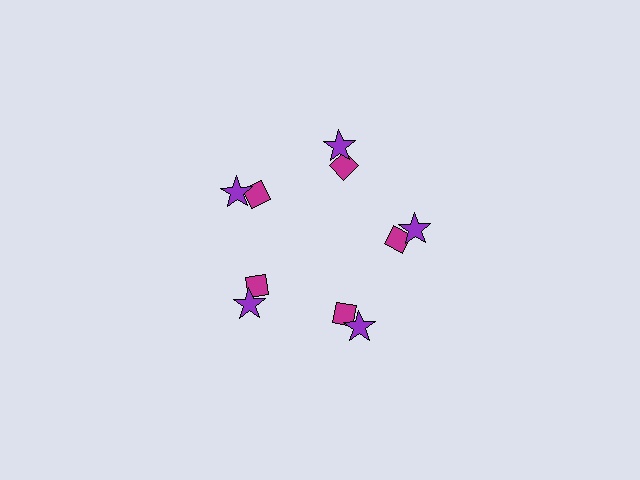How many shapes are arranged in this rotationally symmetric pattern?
There are 10 shapes, arranged in 5 groups of 2.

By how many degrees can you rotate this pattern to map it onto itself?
The pattern maps onto itself every 72 degrees of rotation.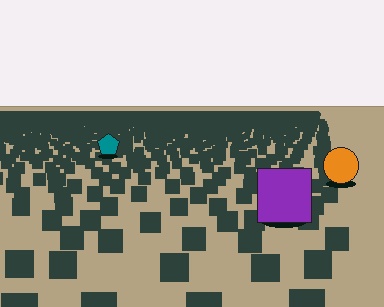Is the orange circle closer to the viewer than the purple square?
No. The purple square is closer — you can tell from the texture gradient: the ground texture is coarser near it.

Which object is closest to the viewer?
The purple square is closest. The texture marks near it are larger and more spread out.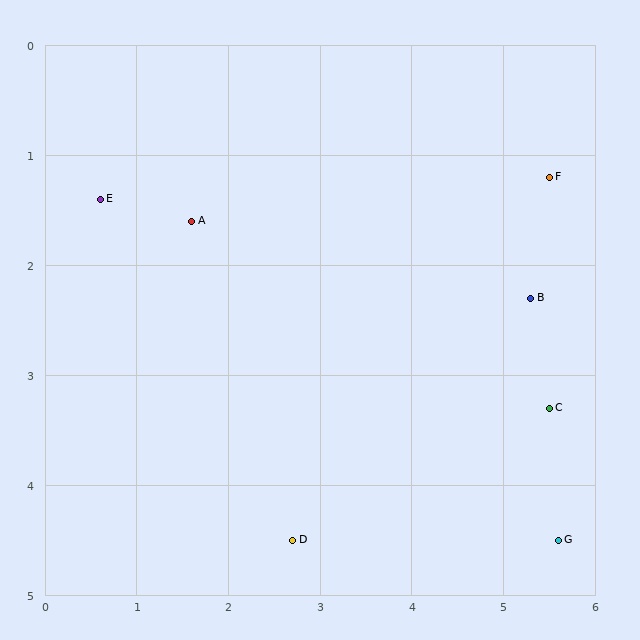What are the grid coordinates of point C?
Point C is at approximately (5.5, 3.3).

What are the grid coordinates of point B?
Point B is at approximately (5.3, 2.3).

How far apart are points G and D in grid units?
Points G and D are about 2.9 grid units apart.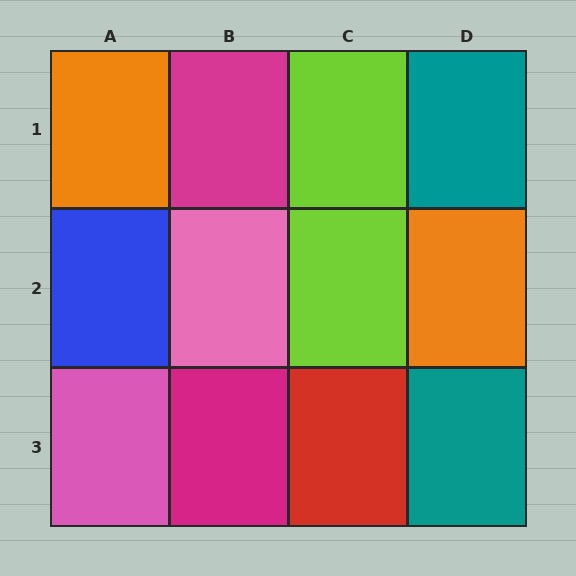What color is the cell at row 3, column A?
Pink.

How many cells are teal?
2 cells are teal.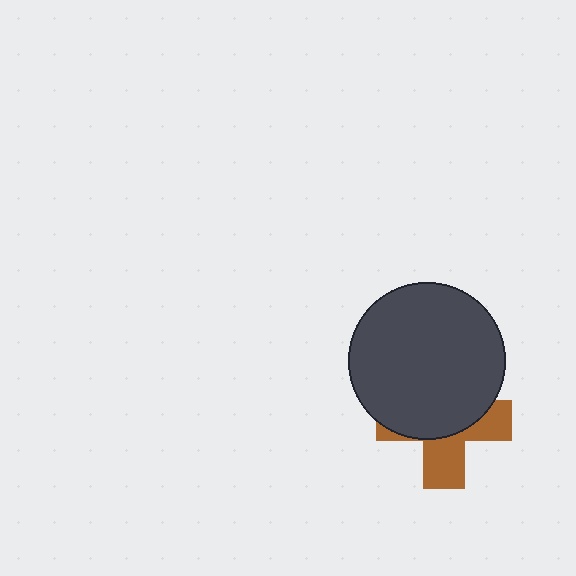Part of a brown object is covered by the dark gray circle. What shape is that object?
It is a cross.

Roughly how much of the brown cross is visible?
A small part of it is visible (roughly 41%).